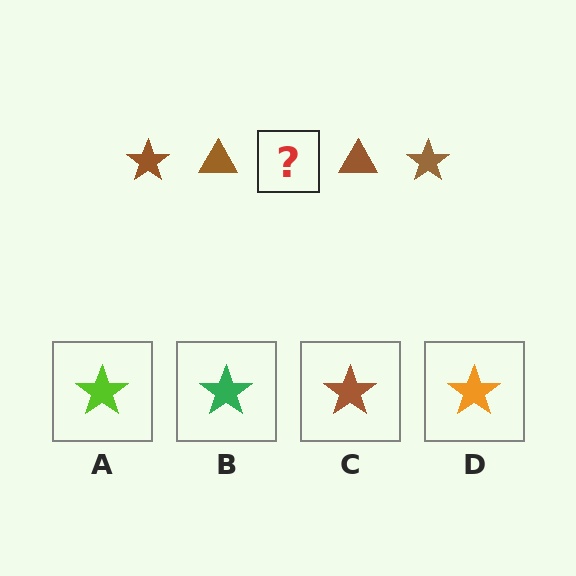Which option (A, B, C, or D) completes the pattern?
C.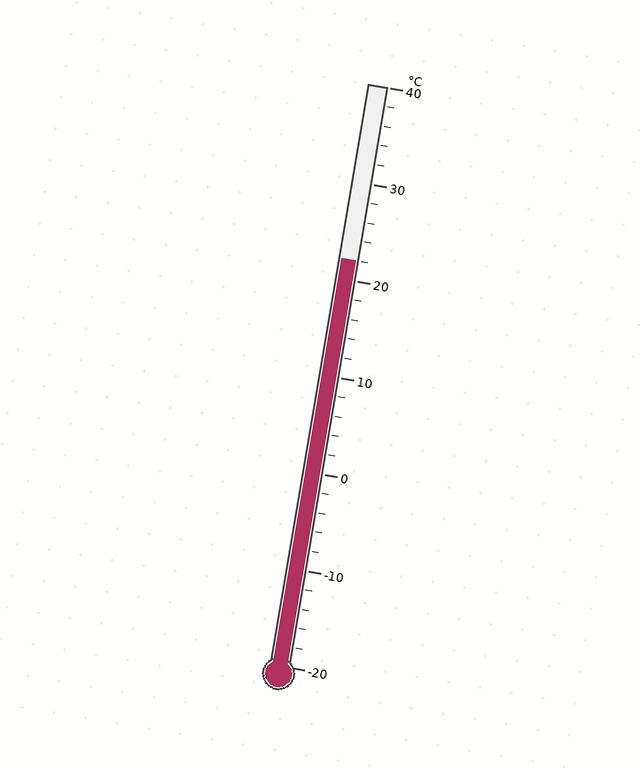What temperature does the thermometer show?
The thermometer shows approximately 22°C.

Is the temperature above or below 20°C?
The temperature is above 20°C.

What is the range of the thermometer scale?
The thermometer scale ranges from -20°C to 40°C.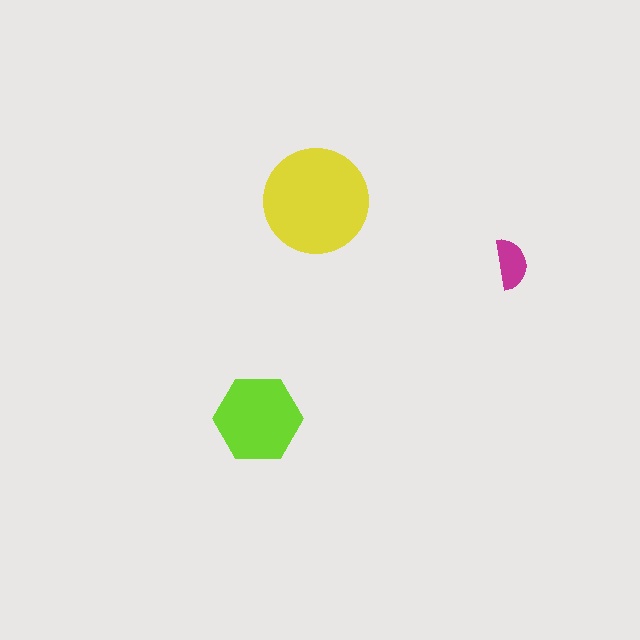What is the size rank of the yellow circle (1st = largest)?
1st.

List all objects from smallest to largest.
The magenta semicircle, the lime hexagon, the yellow circle.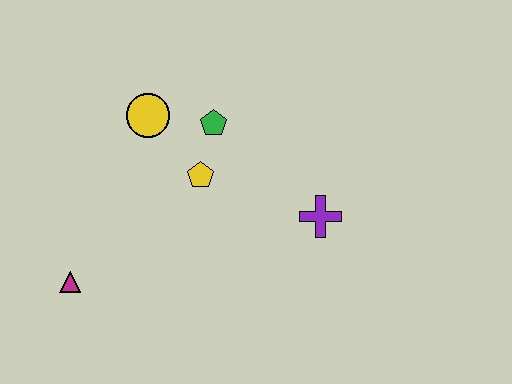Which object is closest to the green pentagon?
The yellow pentagon is closest to the green pentagon.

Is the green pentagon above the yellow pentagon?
Yes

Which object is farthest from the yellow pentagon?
The magenta triangle is farthest from the yellow pentagon.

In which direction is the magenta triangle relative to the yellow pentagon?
The magenta triangle is to the left of the yellow pentagon.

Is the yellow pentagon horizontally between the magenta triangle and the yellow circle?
No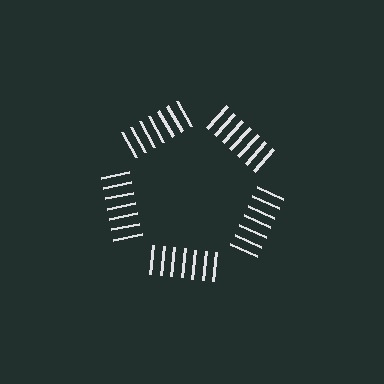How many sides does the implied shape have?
5 sides — the line-ends trace a pentagon.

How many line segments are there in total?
35 — 7 along each of the 5 edges.